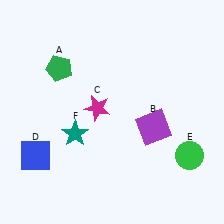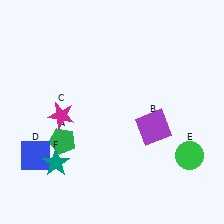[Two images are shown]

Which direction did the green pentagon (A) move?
The green pentagon (A) moved down.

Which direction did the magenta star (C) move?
The magenta star (C) moved left.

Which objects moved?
The objects that moved are: the green pentagon (A), the magenta star (C), the teal star (F).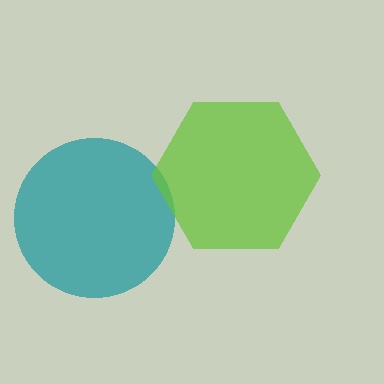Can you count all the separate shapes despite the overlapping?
Yes, there are 2 separate shapes.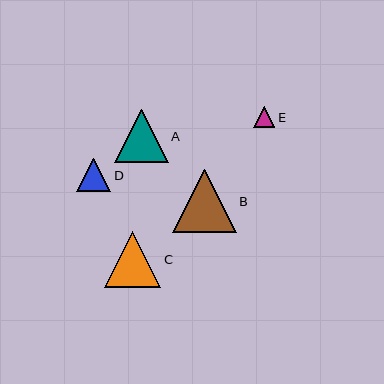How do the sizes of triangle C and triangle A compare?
Triangle C and triangle A are approximately the same size.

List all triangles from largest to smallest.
From largest to smallest: B, C, A, D, E.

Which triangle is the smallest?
Triangle E is the smallest with a size of approximately 21 pixels.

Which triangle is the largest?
Triangle B is the largest with a size of approximately 63 pixels.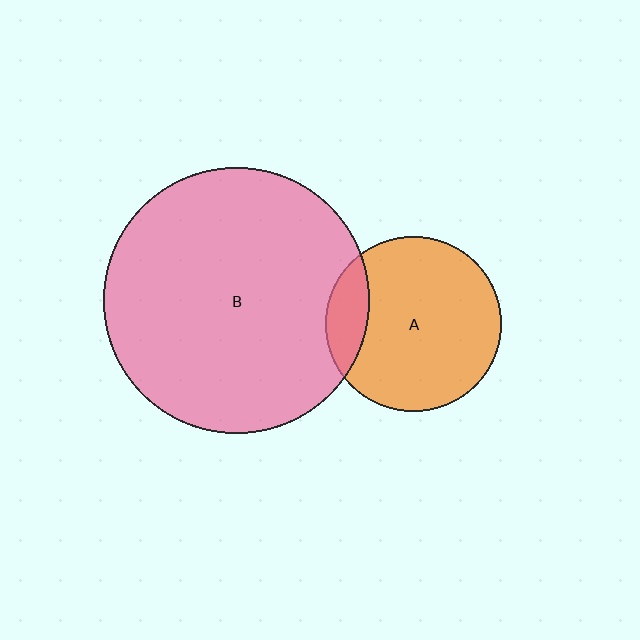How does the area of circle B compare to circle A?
Approximately 2.3 times.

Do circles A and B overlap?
Yes.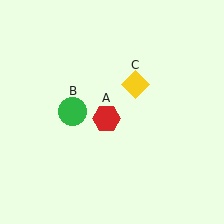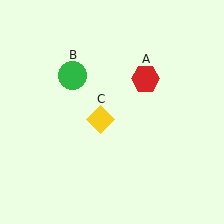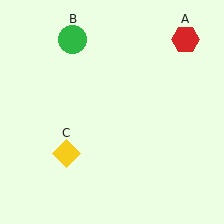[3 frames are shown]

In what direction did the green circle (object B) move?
The green circle (object B) moved up.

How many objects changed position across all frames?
3 objects changed position: red hexagon (object A), green circle (object B), yellow diamond (object C).